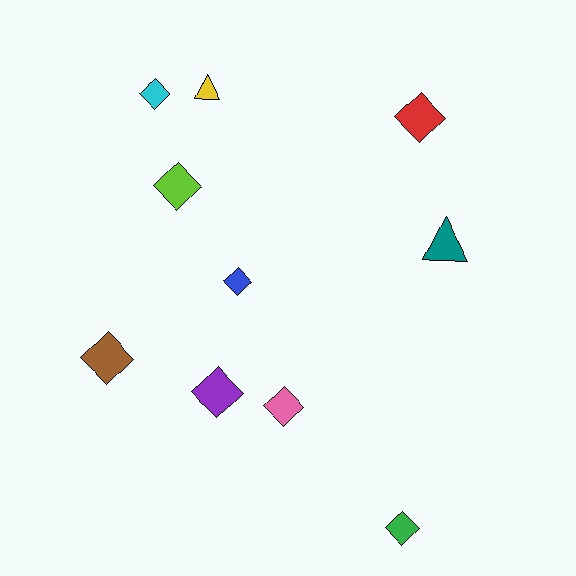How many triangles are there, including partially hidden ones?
There are 2 triangles.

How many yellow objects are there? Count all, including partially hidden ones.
There is 1 yellow object.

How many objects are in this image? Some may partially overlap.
There are 10 objects.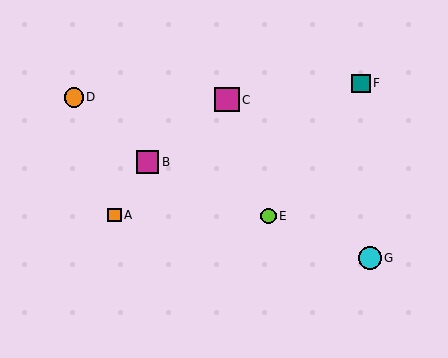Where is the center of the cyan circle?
The center of the cyan circle is at (370, 258).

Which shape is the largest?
The magenta square (labeled C) is the largest.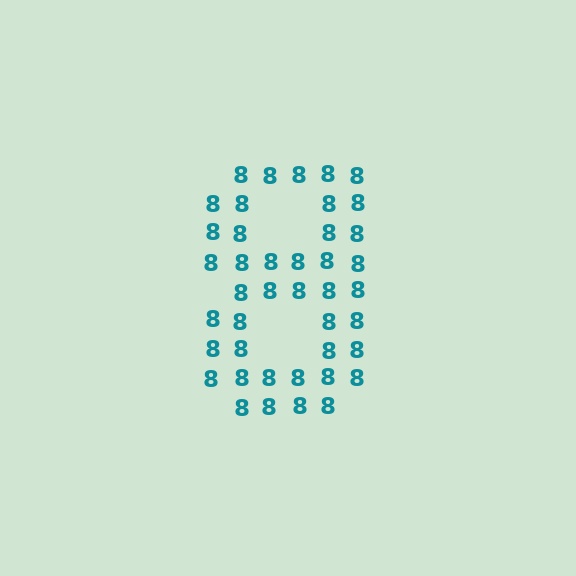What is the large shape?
The large shape is the digit 8.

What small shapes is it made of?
It is made of small digit 8's.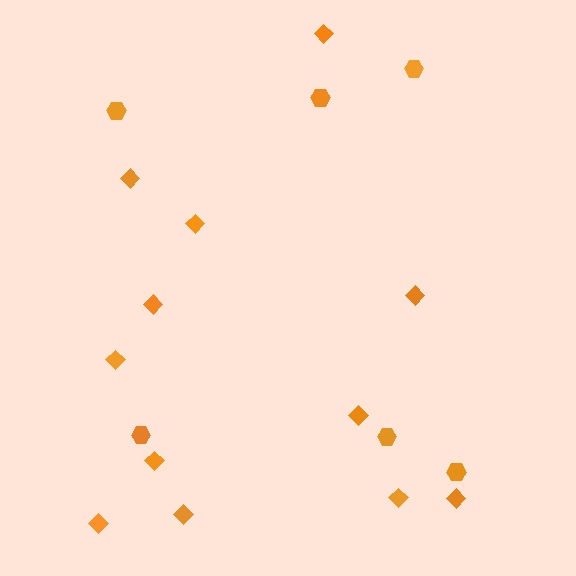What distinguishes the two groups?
There are 2 groups: one group of diamonds (12) and one group of hexagons (6).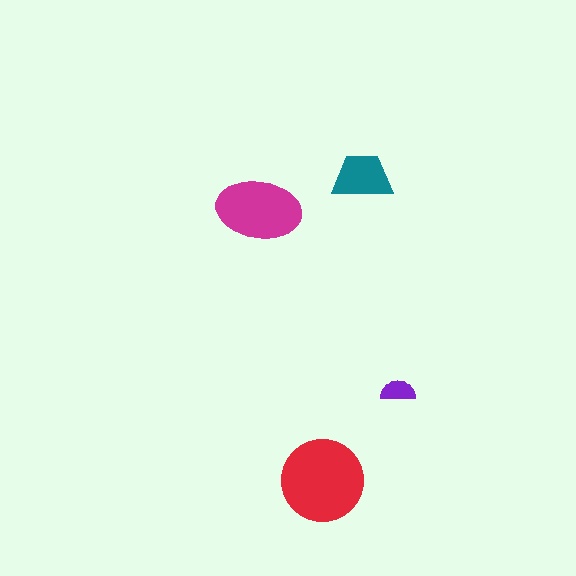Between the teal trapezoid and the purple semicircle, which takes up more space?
The teal trapezoid.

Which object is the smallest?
The purple semicircle.